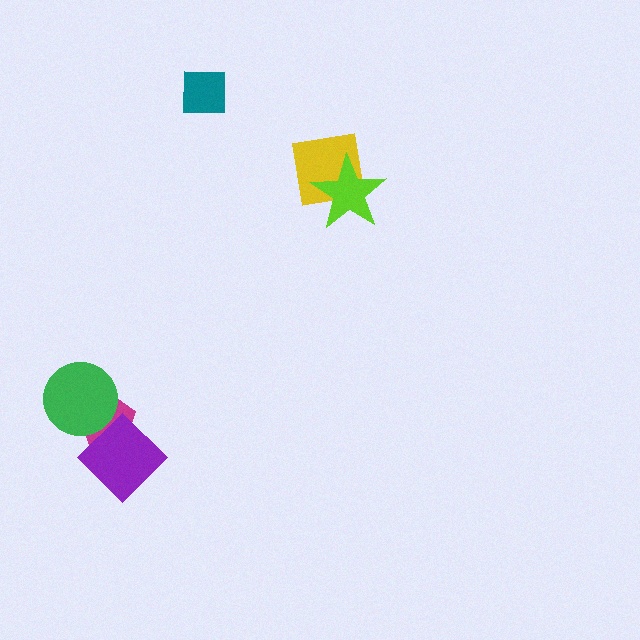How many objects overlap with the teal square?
0 objects overlap with the teal square.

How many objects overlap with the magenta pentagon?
2 objects overlap with the magenta pentagon.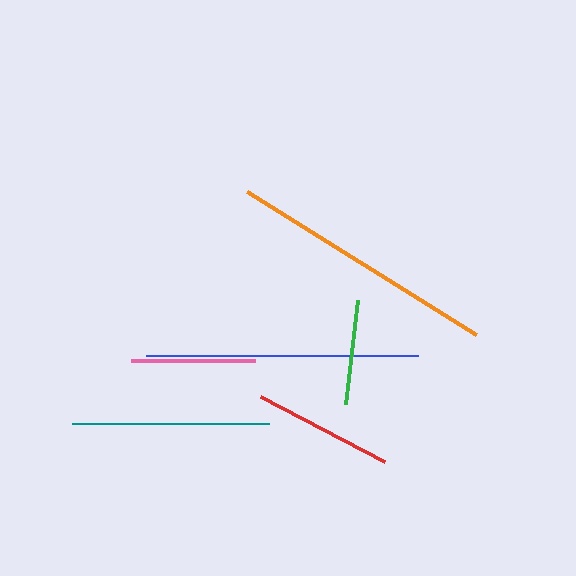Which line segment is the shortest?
The green line is the shortest at approximately 105 pixels.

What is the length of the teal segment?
The teal segment is approximately 197 pixels long.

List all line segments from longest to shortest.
From longest to shortest: blue, orange, teal, red, pink, green.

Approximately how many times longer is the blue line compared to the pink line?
The blue line is approximately 2.2 times the length of the pink line.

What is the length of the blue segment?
The blue segment is approximately 272 pixels long.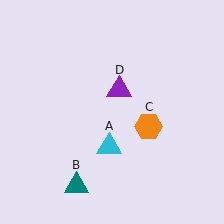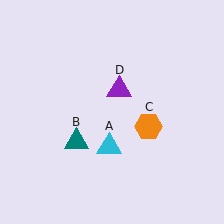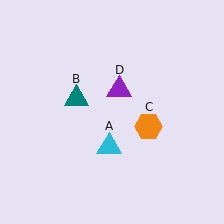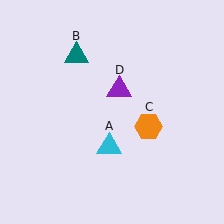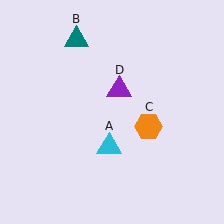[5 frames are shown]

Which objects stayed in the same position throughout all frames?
Cyan triangle (object A) and orange hexagon (object C) and purple triangle (object D) remained stationary.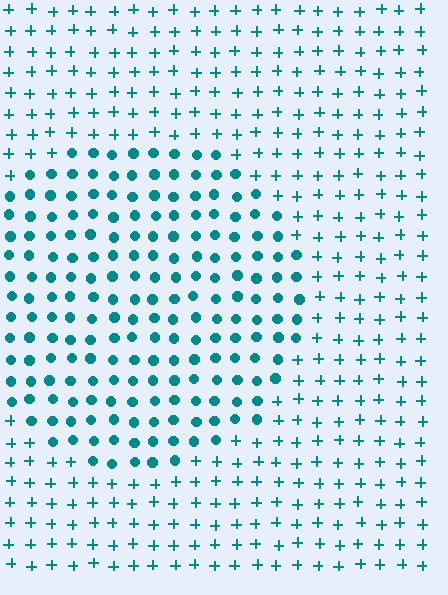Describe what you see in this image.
The image is filled with small teal elements arranged in a uniform grid. A circle-shaped region contains circles, while the surrounding area contains plus signs. The boundary is defined purely by the change in element shape.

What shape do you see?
I see a circle.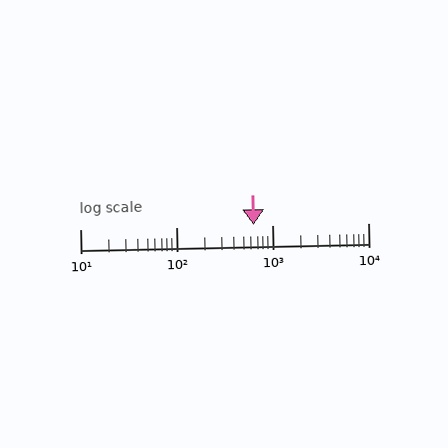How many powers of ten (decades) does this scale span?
The scale spans 3 decades, from 10 to 10000.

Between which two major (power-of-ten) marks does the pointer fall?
The pointer is between 100 and 1000.